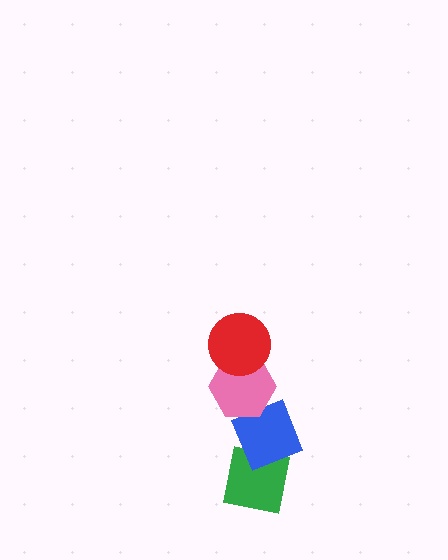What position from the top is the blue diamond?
The blue diamond is 3rd from the top.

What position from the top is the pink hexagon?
The pink hexagon is 2nd from the top.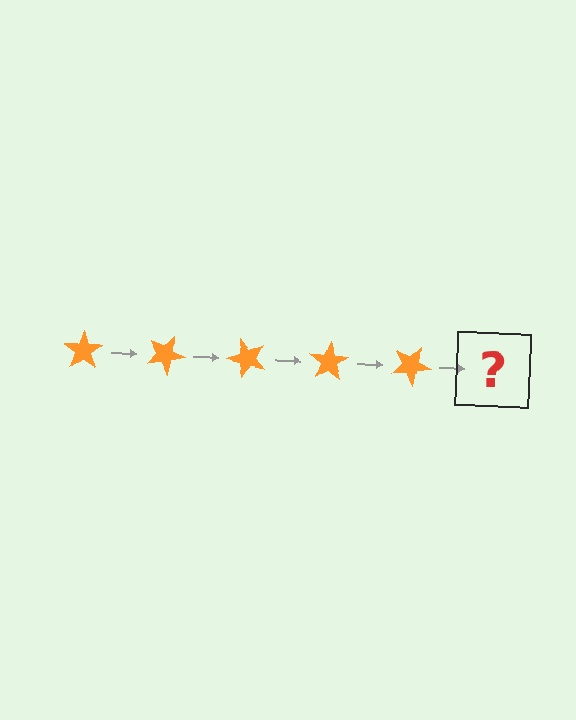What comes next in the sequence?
The next element should be an orange star rotated 125 degrees.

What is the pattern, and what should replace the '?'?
The pattern is that the star rotates 25 degrees each step. The '?' should be an orange star rotated 125 degrees.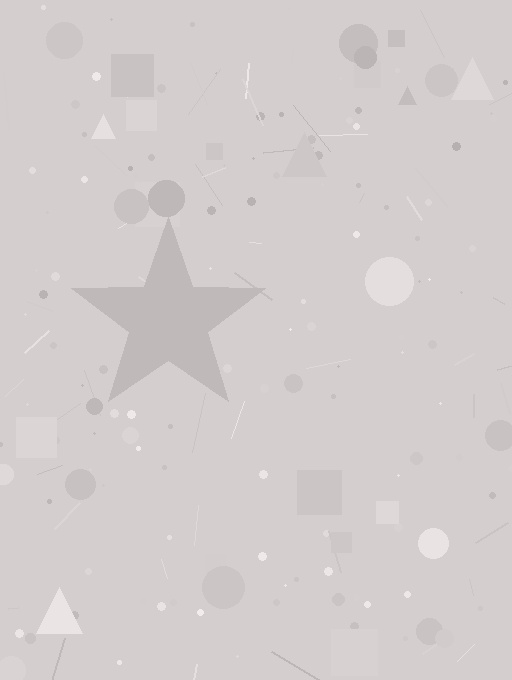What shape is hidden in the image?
A star is hidden in the image.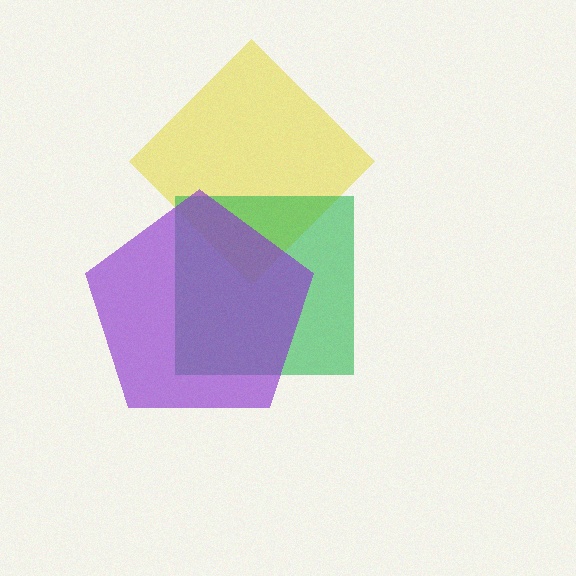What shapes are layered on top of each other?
The layered shapes are: a yellow diamond, a green square, a purple pentagon.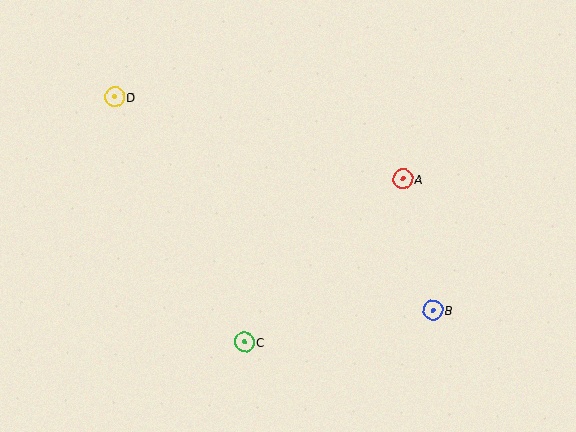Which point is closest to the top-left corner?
Point D is closest to the top-left corner.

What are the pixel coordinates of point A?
Point A is at (403, 179).